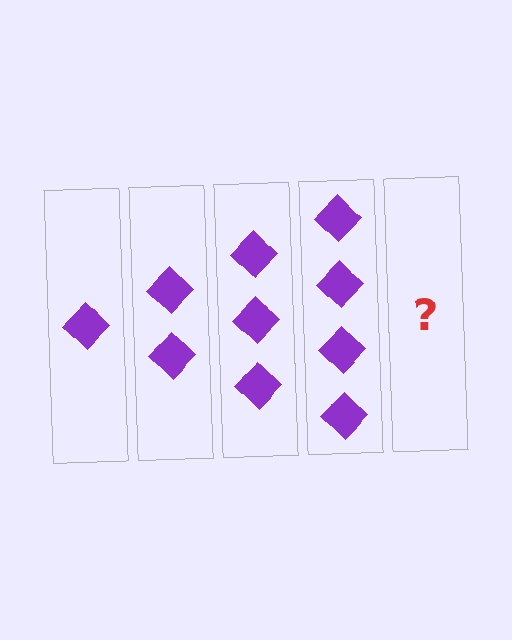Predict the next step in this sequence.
The next step is 5 diamonds.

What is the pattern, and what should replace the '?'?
The pattern is that each step adds one more diamond. The '?' should be 5 diamonds.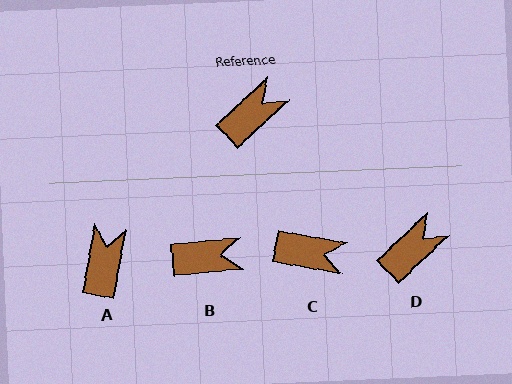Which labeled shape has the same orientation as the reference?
D.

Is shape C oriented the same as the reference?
No, it is off by about 53 degrees.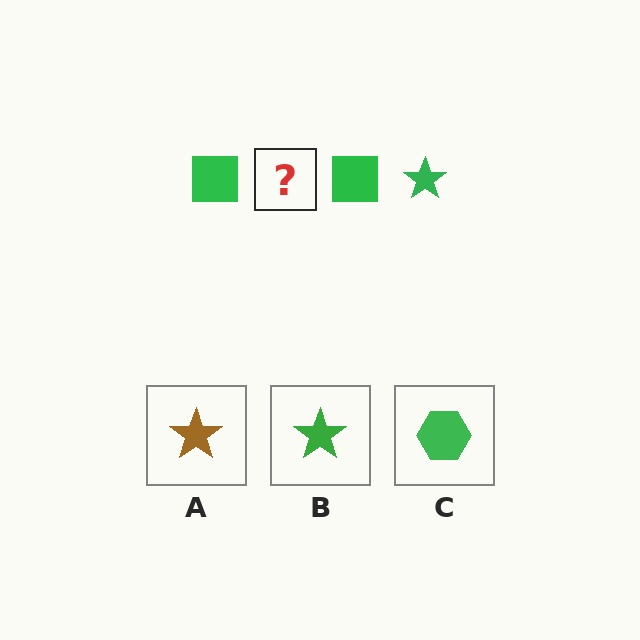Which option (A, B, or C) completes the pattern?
B.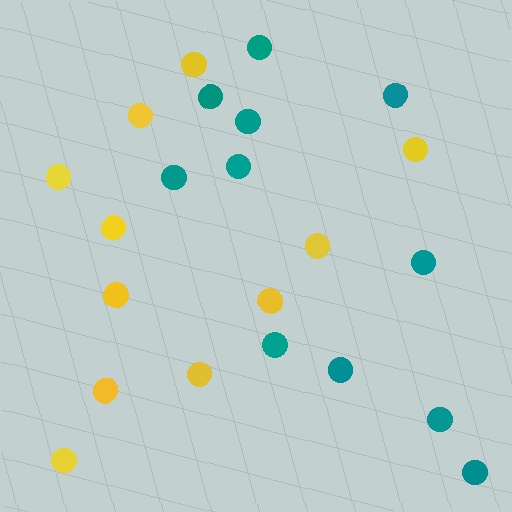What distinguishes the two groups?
There are 2 groups: one group of yellow circles (11) and one group of teal circles (11).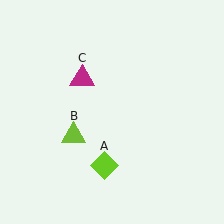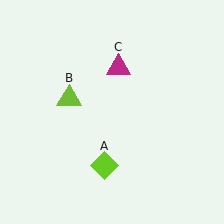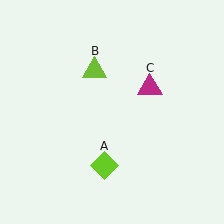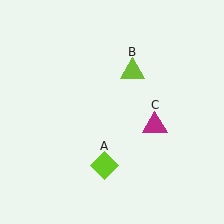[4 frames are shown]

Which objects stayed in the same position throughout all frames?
Lime diamond (object A) remained stationary.